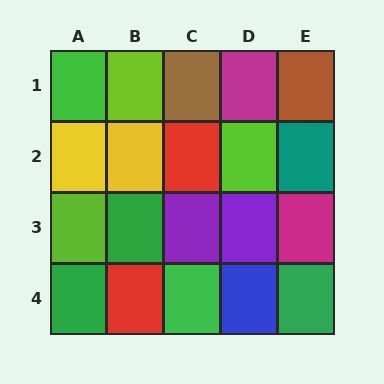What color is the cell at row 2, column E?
Teal.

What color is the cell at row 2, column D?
Lime.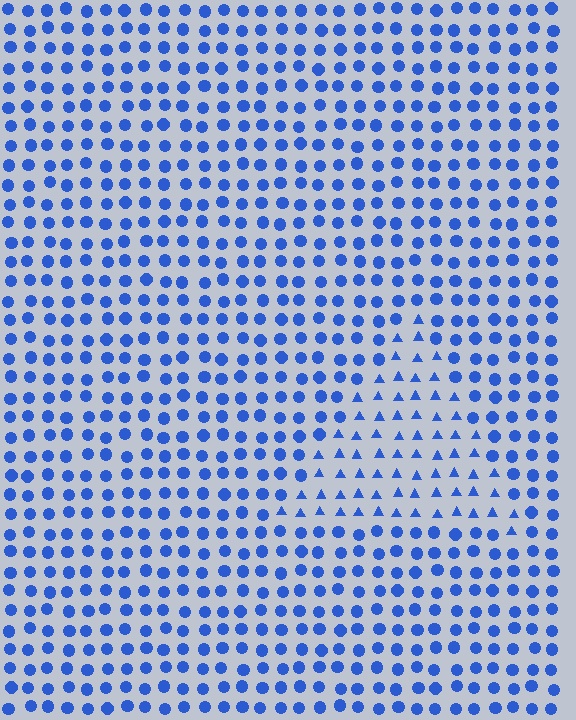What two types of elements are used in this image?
The image uses triangles inside the triangle region and circles outside it.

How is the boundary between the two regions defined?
The boundary is defined by a change in element shape: triangles inside vs. circles outside. All elements share the same color and spacing.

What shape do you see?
I see a triangle.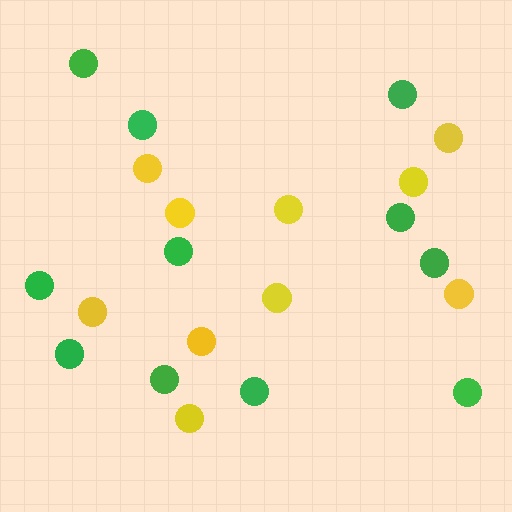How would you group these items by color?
There are 2 groups: one group of green circles (11) and one group of yellow circles (10).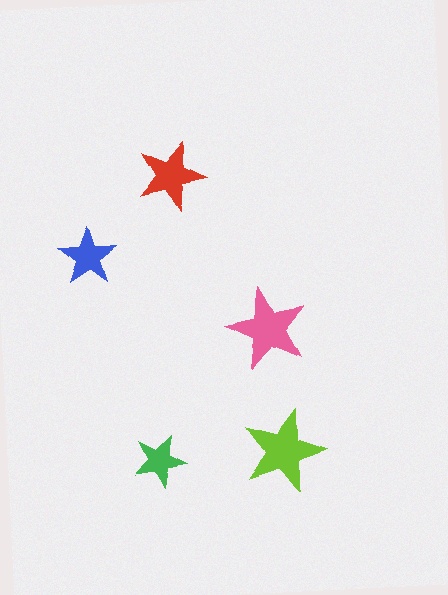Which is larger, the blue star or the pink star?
The pink one.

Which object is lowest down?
The green star is bottommost.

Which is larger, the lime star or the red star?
The lime one.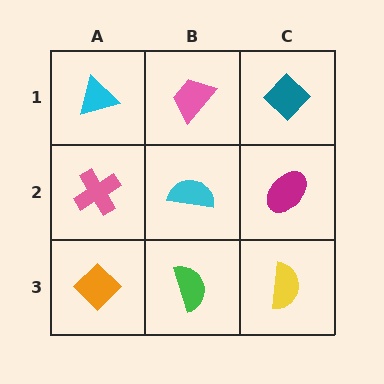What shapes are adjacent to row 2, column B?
A pink trapezoid (row 1, column B), a green semicircle (row 3, column B), a pink cross (row 2, column A), a magenta ellipse (row 2, column C).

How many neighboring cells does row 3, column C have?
2.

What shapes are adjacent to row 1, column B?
A cyan semicircle (row 2, column B), a cyan triangle (row 1, column A), a teal diamond (row 1, column C).